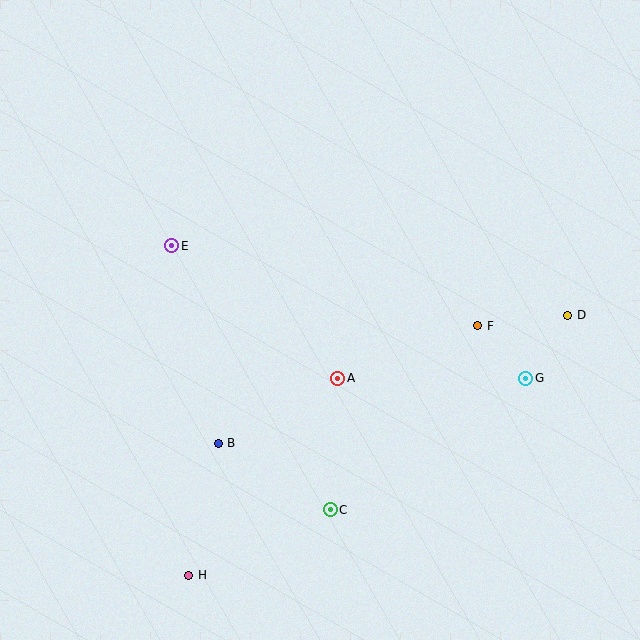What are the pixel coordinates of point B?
Point B is at (218, 443).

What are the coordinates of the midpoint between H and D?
The midpoint between H and D is at (378, 445).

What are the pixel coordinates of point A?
Point A is at (338, 378).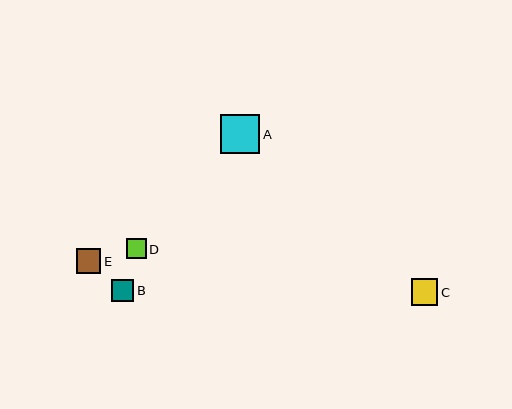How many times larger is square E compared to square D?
Square E is approximately 1.2 times the size of square D.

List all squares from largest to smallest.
From largest to smallest: A, C, E, B, D.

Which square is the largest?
Square A is the largest with a size of approximately 39 pixels.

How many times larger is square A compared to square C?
Square A is approximately 1.5 times the size of square C.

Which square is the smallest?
Square D is the smallest with a size of approximately 20 pixels.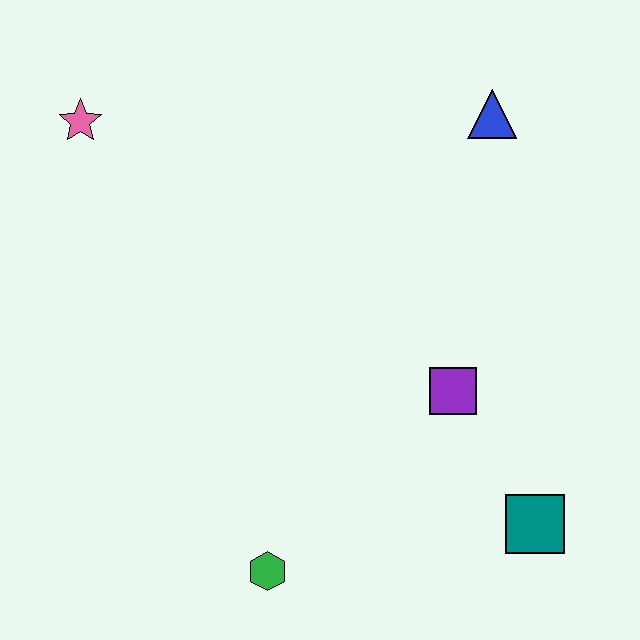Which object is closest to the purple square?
The teal square is closest to the purple square.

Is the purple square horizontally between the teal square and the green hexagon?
Yes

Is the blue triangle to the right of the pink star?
Yes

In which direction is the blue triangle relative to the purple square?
The blue triangle is above the purple square.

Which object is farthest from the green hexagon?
The blue triangle is farthest from the green hexagon.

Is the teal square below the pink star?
Yes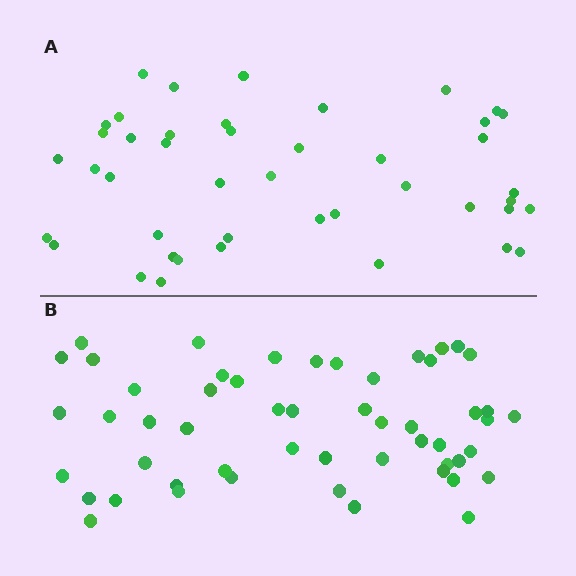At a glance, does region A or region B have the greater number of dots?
Region B (the bottom region) has more dots.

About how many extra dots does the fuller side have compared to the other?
Region B has roughly 8 or so more dots than region A.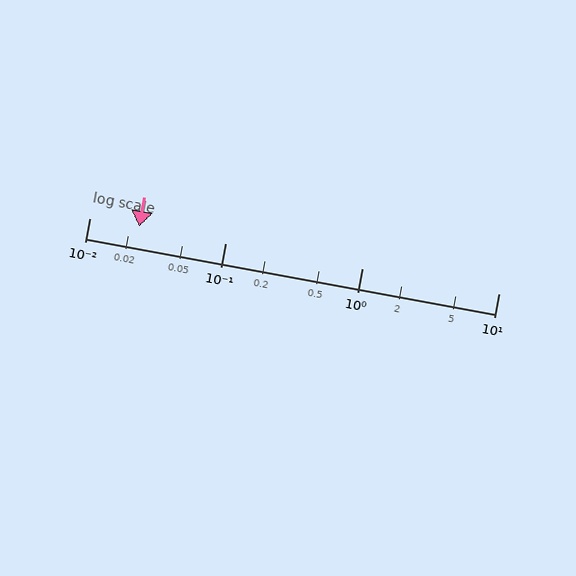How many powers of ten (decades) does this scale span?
The scale spans 3 decades, from 0.01 to 10.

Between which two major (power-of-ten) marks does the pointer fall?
The pointer is between 0.01 and 0.1.